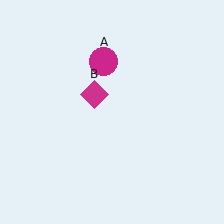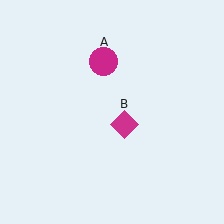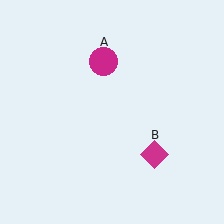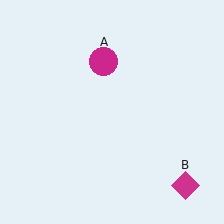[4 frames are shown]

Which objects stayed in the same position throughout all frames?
Magenta circle (object A) remained stationary.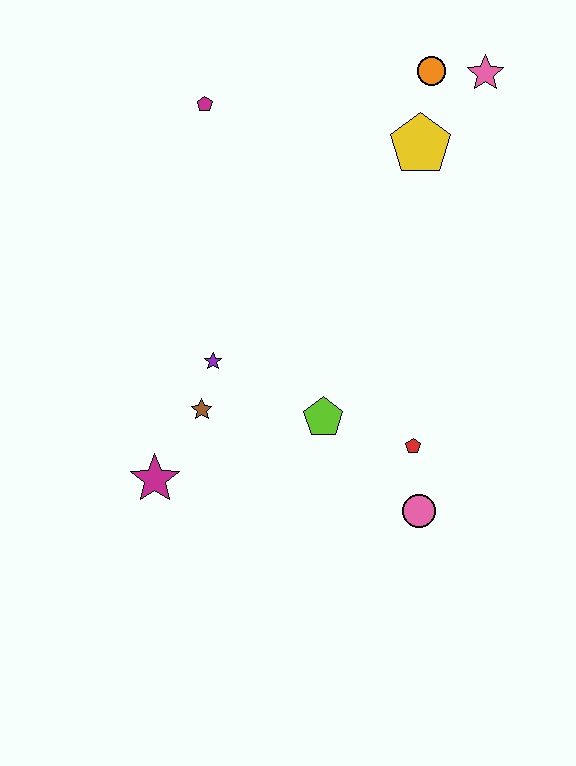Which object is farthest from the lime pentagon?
The pink star is farthest from the lime pentagon.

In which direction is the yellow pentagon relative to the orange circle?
The yellow pentagon is below the orange circle.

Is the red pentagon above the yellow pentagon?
No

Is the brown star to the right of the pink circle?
No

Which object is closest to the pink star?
The orange circle is closest to the pink star.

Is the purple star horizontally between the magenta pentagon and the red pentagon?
Yes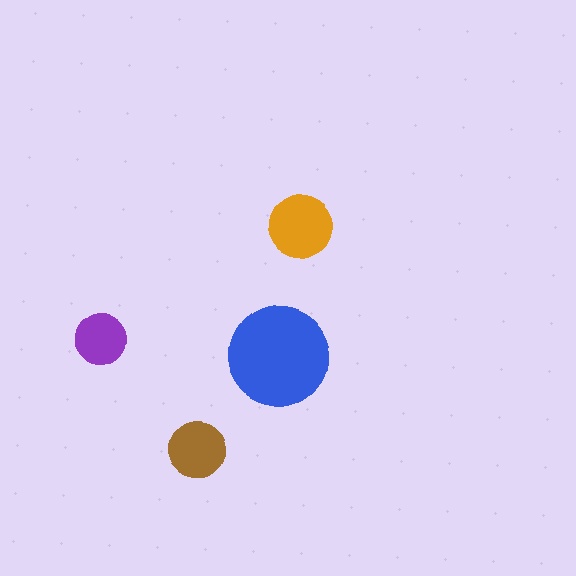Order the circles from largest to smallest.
the blue one, the orange one, the brown one, the purple one.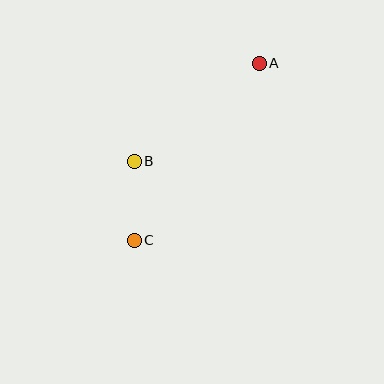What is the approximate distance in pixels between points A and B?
The distance between A and B is approximately 159 pixels.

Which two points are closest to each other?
Points B and C are closest to each other.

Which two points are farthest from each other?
Points A and C are farthest from each other.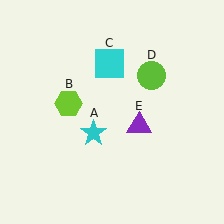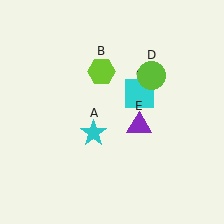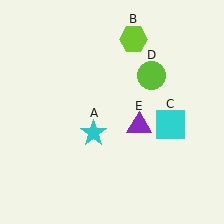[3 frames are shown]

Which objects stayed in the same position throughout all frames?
Cyan star (object A) and lime circle (object D) and purple triangle (object E) remained stationary.